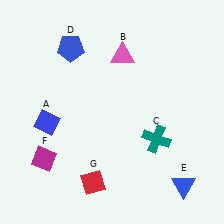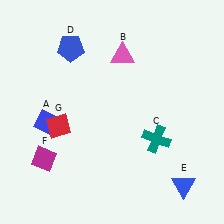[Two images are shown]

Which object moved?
The red diamond (G) moved up.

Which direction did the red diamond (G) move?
The red diamond (G) moved up.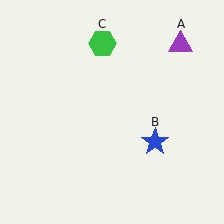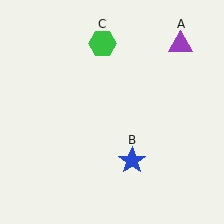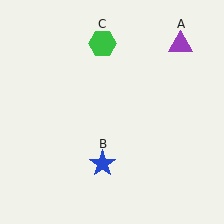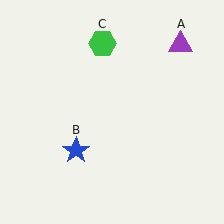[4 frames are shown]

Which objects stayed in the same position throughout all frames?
Purple triangle (object A) and green hexagon (object C) remained stationary.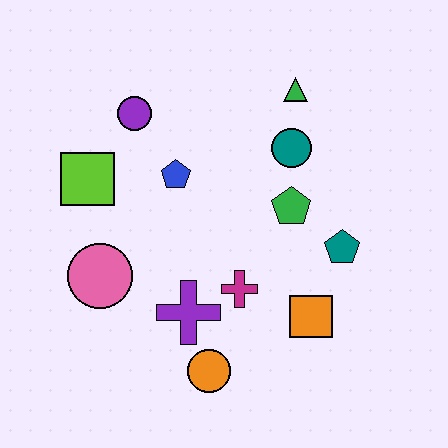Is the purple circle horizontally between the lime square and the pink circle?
No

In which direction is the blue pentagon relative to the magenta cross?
The blue pentagon is above the magenta cross.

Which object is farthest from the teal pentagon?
The lime square is farthest from the teal pentagon.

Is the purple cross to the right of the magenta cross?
No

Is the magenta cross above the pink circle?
No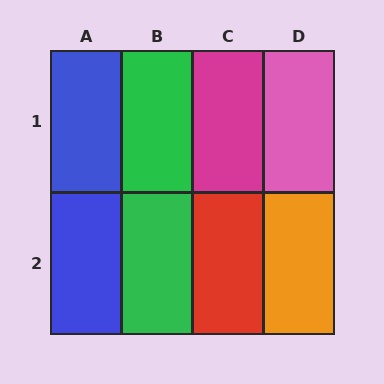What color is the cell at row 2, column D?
Orange.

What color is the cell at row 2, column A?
Blue.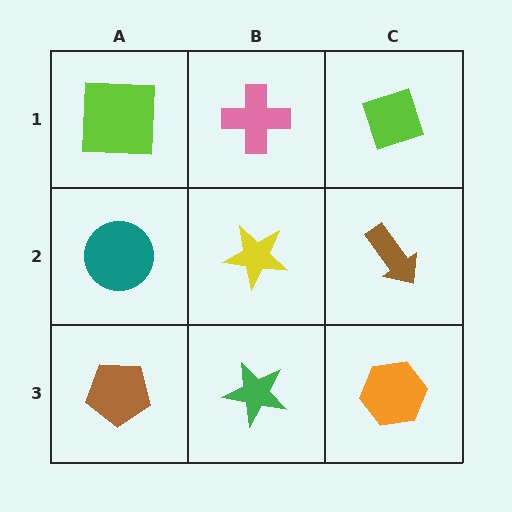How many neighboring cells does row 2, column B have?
4.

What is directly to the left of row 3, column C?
A green star.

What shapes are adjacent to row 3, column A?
A teal circle (row 2, column A), a green star (row 3, column B).